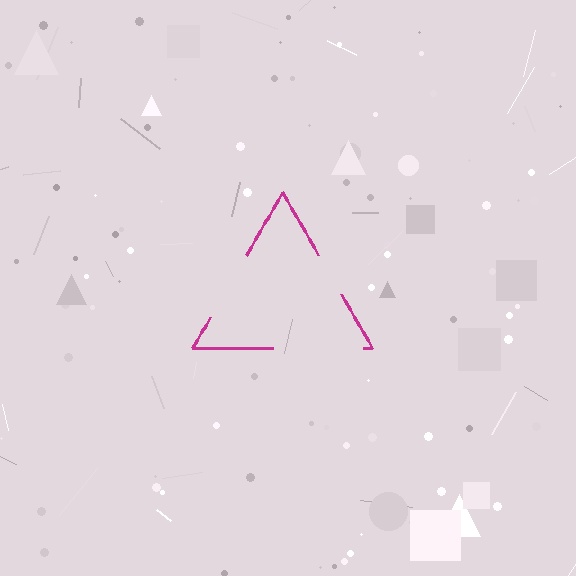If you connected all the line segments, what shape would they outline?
They would outline a triangle.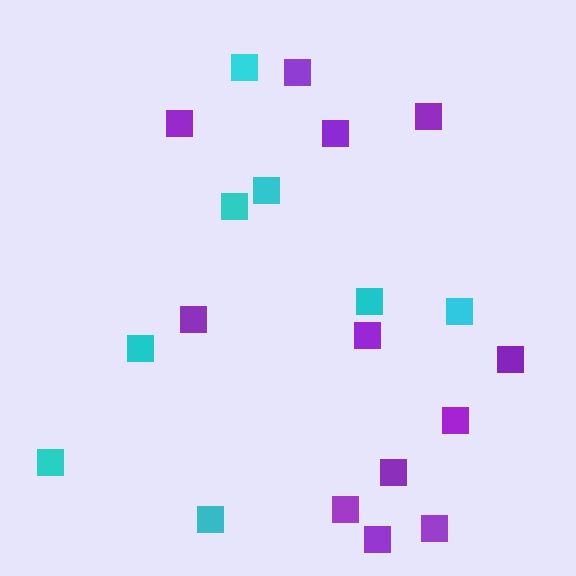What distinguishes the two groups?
There are 2 groups: one group of cyan squares (8) and one group of purple squares (12).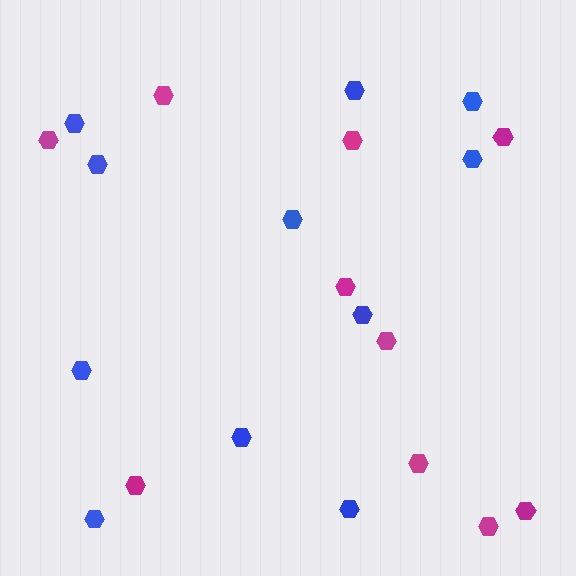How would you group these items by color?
There are 2 groups: one group of blue hexagons (11) and one group of magenta hexagons (10).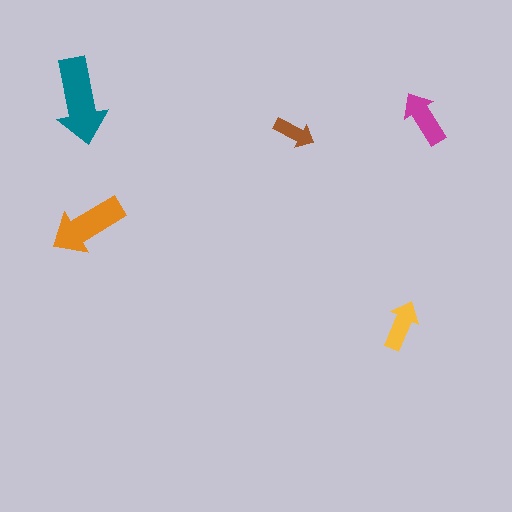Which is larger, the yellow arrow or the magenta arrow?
The magenta one.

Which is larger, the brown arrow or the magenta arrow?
The magenta one.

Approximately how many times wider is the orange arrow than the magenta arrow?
About 1.5 times wider.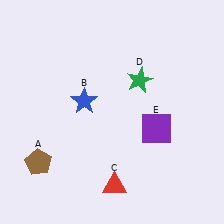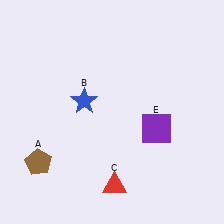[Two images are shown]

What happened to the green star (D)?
The green star (D) was removed in Image 2. It was in the top-right area of Image 1.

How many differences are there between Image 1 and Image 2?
There is 1 difference between the two images.